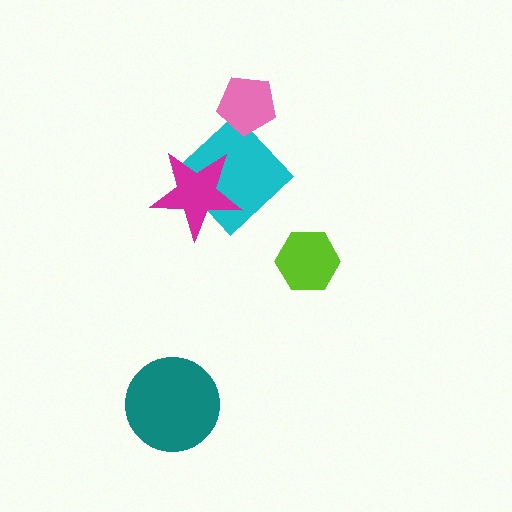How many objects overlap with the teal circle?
0 objects overlap with the teal circle.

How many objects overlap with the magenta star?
1 object overlaps with the magenta star.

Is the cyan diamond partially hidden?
Yes, it is partially covered by another shape.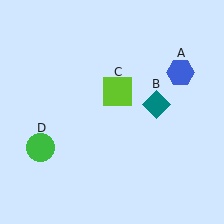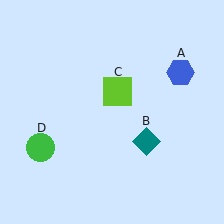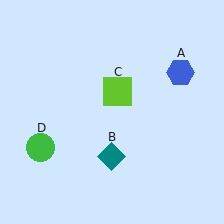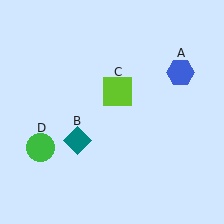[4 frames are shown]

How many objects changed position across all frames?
1 object changed position: teal diamond (object B).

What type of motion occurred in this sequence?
The teal diamond (object B) rotated clockwise around the center of the scene.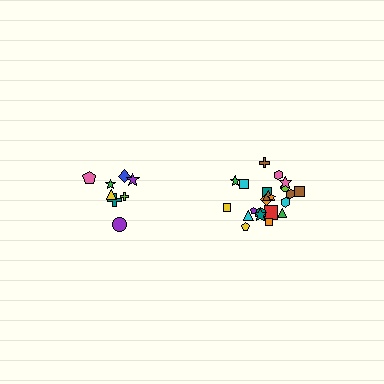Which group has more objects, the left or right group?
The right group.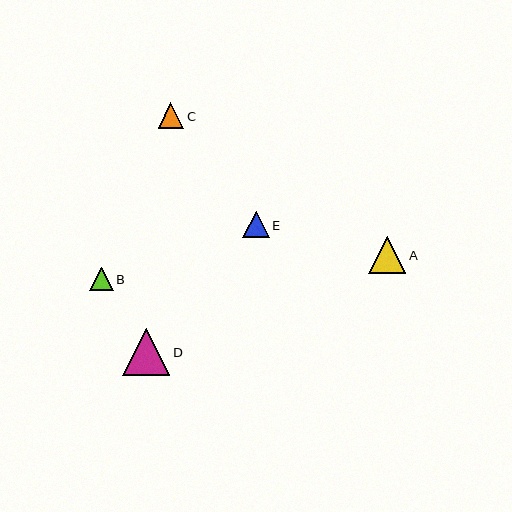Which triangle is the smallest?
Triangle B is the smallest with a size of approximately 23 pixels.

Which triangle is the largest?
Triangle D is the largest with a size of approximately 47 pixels.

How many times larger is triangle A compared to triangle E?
Triangle A is approximately 1.4 times the size of triangle E.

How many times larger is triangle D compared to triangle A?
Triangle D is approximately 1.3 times the size of triangle A.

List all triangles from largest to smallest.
From largest to smallest: D, A, E, C, B.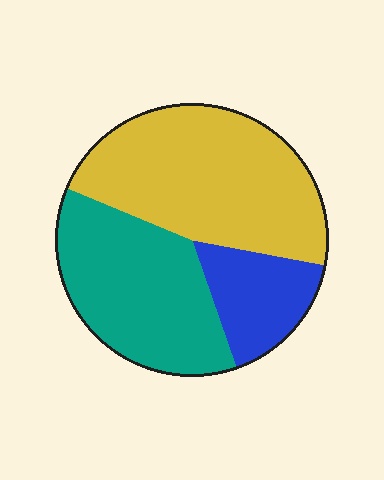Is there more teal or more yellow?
Yellow.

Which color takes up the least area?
Blue, at roughly 15%.